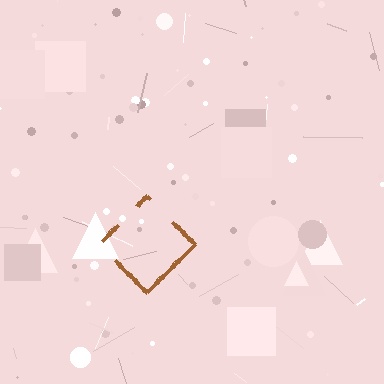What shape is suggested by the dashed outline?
The dashed outline suggests a diamond.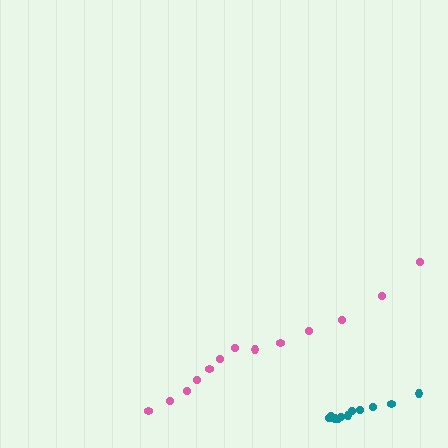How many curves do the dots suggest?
There are 2 distinct paths.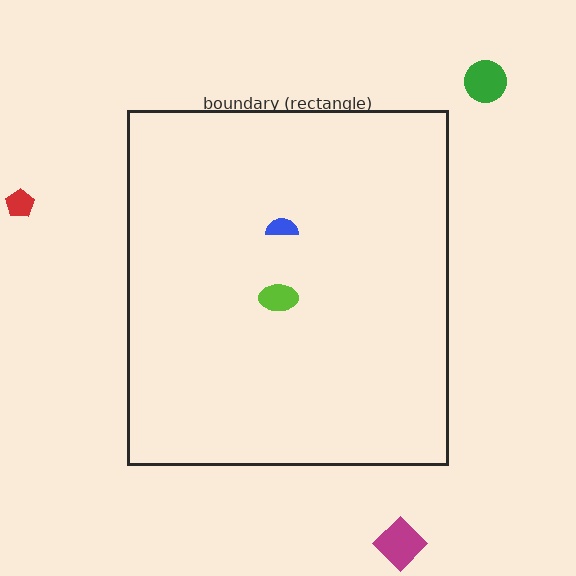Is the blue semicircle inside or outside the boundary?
Inside.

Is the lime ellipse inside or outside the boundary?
Inside.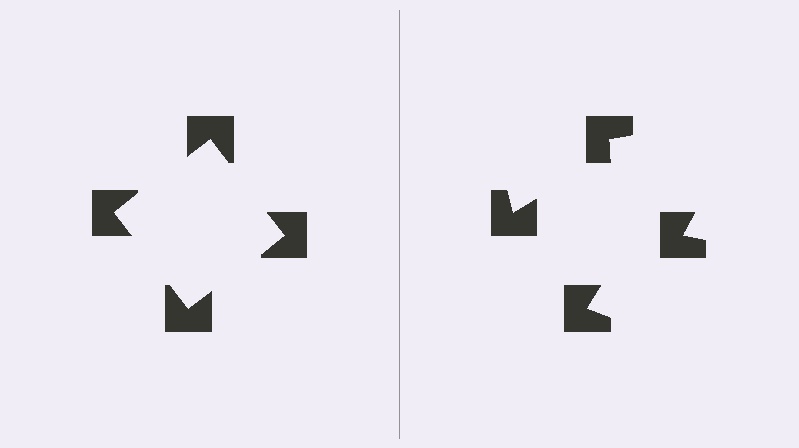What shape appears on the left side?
An illusory square.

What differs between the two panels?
The notched squares are positioned identically on both sides; only the wedge orientations differ. On the left they align to a square; on the right they are misaligned.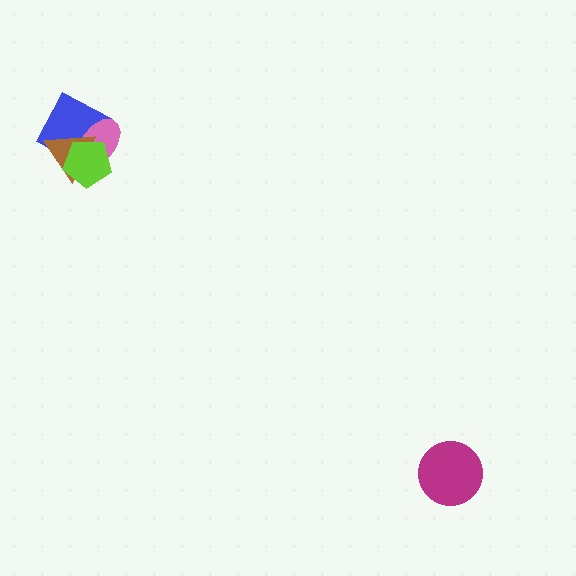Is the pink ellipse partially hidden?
Yes, it is partially covered by another shape.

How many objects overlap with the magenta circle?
0 objects overlap with the magenta circle.